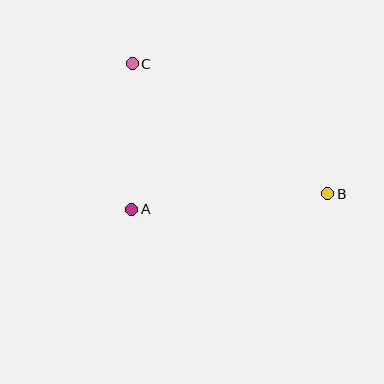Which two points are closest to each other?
Points A and C are closest to each other.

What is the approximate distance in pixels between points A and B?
The distance between A and B is approximately 196 pixels.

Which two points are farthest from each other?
Points B and C are farthest from each other.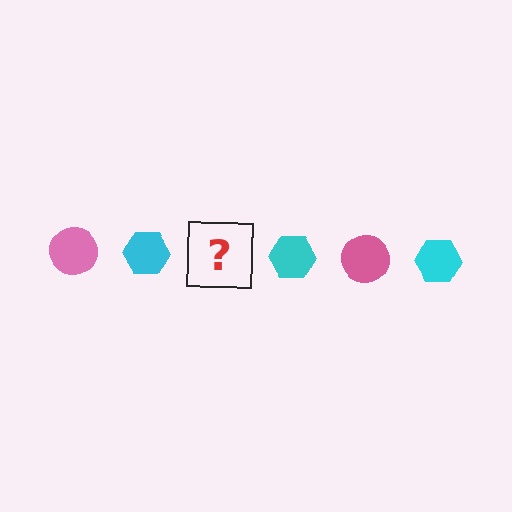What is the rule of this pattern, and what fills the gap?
The rule is that the pattern alternates between pink circle and cyan hexagon. The gap should be filled with a pink circle.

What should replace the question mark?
The question mark should be replaced with a pink circle.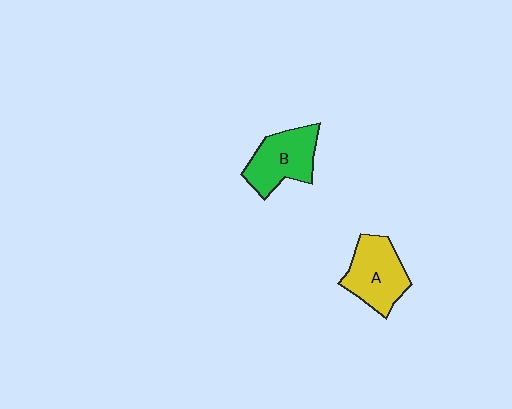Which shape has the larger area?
Shape A (yellow).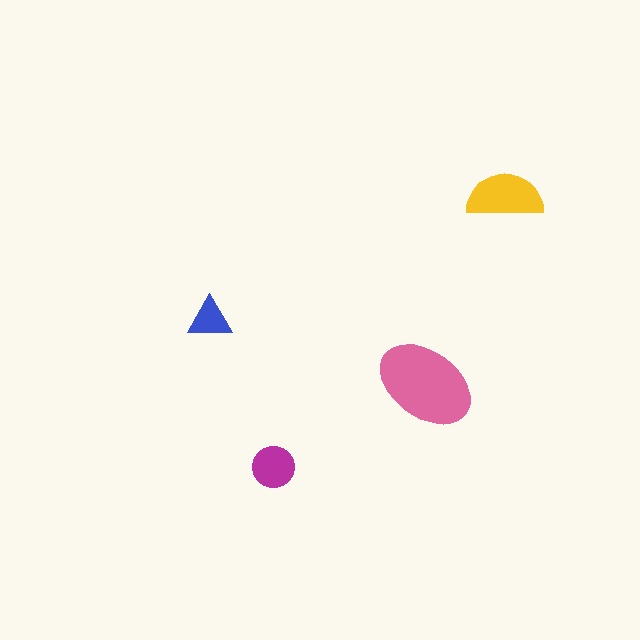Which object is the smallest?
The blue triangle.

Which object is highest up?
The yellow semicircle is topmost.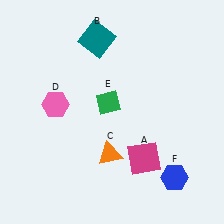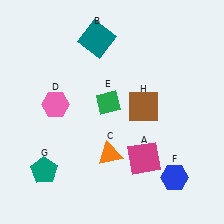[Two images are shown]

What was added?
A teal pentagon (G), a brown square (H) were added in Image 2.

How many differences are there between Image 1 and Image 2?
There are 2 differences between the two images.